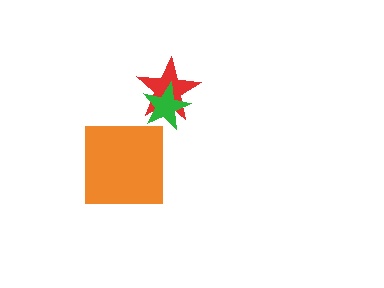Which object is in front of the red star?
The green star is in front of the red star.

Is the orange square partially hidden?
No, no other shape covers it.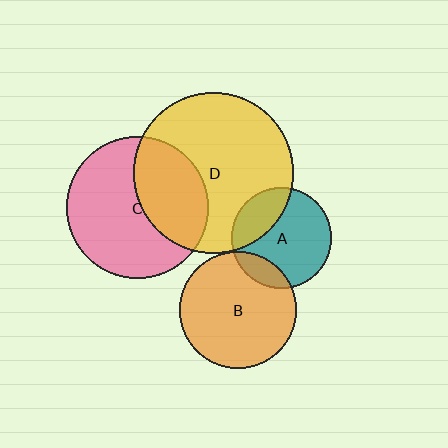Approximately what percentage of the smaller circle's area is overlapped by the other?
Approximately 35%.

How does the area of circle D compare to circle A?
Approximately 2.5 times.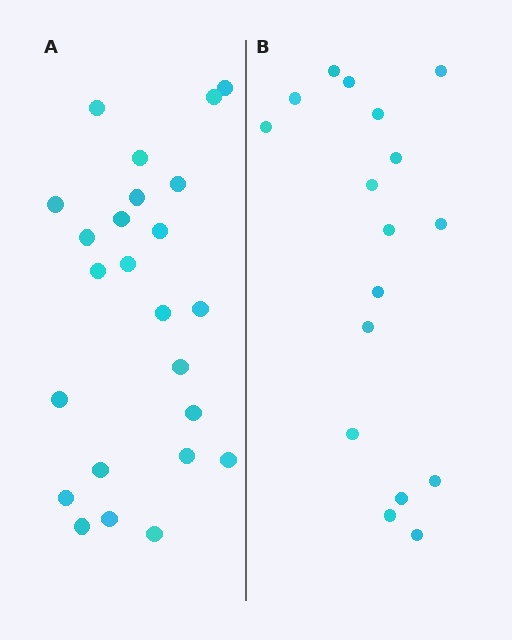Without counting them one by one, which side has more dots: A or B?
Region A (the left region) has more dots.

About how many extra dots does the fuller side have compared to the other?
Region A has roughly 8 or so more dots than region B.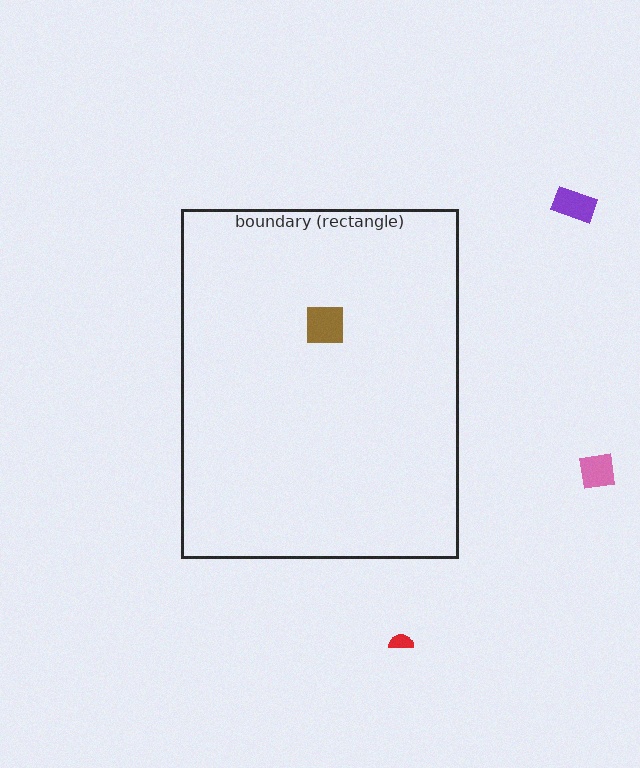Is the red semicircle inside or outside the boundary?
Outside.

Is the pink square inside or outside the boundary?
Outside.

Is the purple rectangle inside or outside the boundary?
Outside.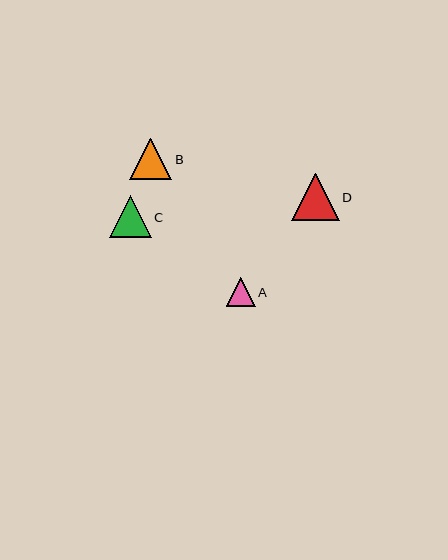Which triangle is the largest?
Triangle D is the largest with a size of approximately 47 pixels.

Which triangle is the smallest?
Triangle A is the smallest with a size of approximately 29 pixels.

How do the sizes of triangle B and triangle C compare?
Triangle B and triangle C are approximately the same size.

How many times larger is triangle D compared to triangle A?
Triangle D is approximately 1.6 times the size of triangle A.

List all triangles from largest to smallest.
From largest to smallest: D, B, C, A.